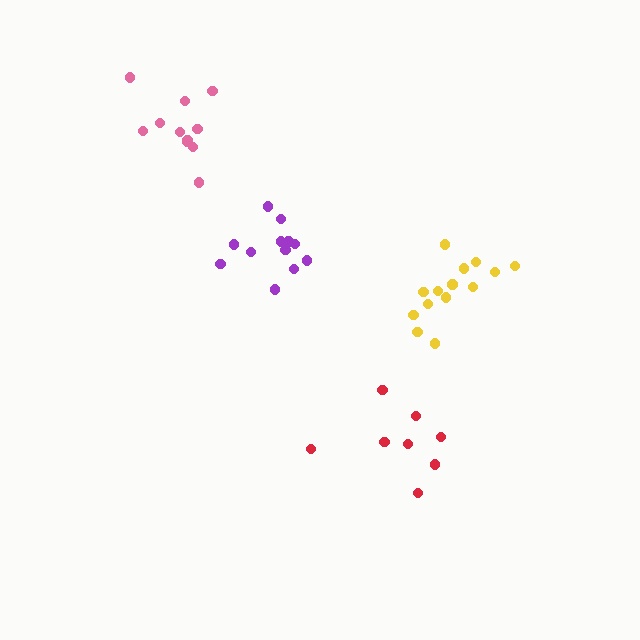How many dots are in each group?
Group 1: 8 dots, Group 2: 14 dots, Group 3: 11 dots, Group 4: 12 dots (45 total).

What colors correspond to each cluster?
The clusters are colored: red, yellow, pink, purple.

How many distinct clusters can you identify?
There are 4 distinct clusters.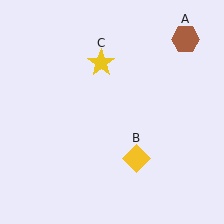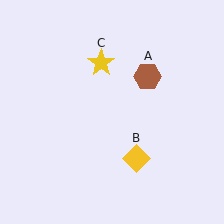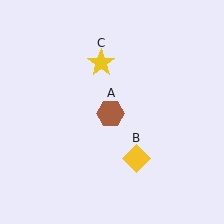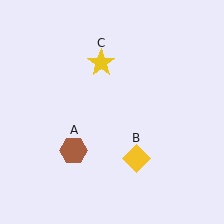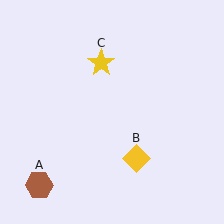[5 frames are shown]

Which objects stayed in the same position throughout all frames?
Yellow diamond (object B) and yellow star (object C) remained stationary.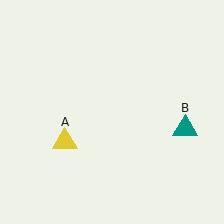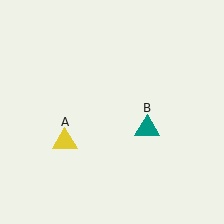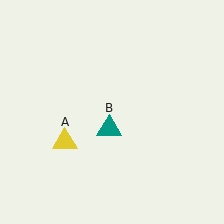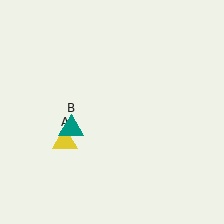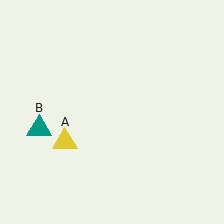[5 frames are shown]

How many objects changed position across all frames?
1 object changed position: teal triangle (object B).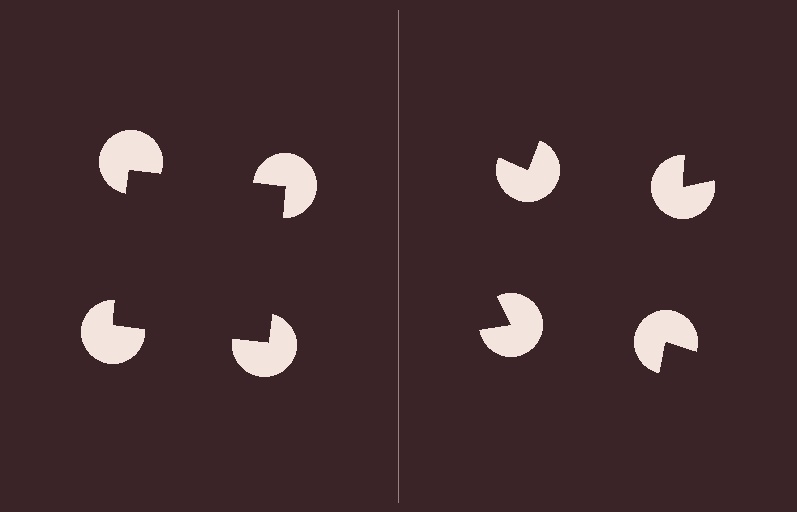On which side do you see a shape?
An illusory square appears on the left side. On the right side the wedge cuts are rotated, so no coherent shape forms.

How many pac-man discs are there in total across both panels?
8 — 4 on each side.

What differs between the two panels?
The pac-man discs are positioned identically on both sides; only the wedge orientations differ. On the left they align to a square; on the right they are misaligned.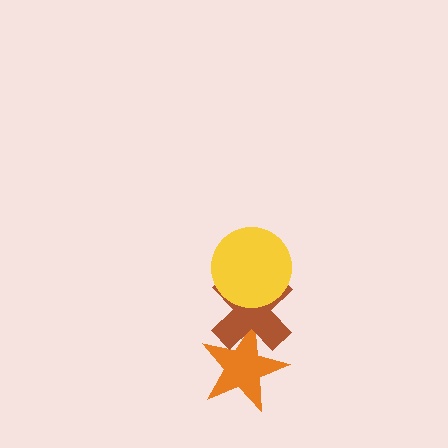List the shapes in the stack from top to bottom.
From top to bottom: the yellow circle, the brown cross, the orange star.